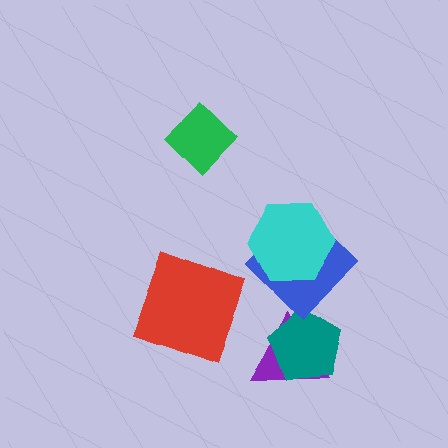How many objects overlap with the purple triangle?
1 object overlaps with the purple triangle.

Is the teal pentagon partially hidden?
No, no other shape covers it.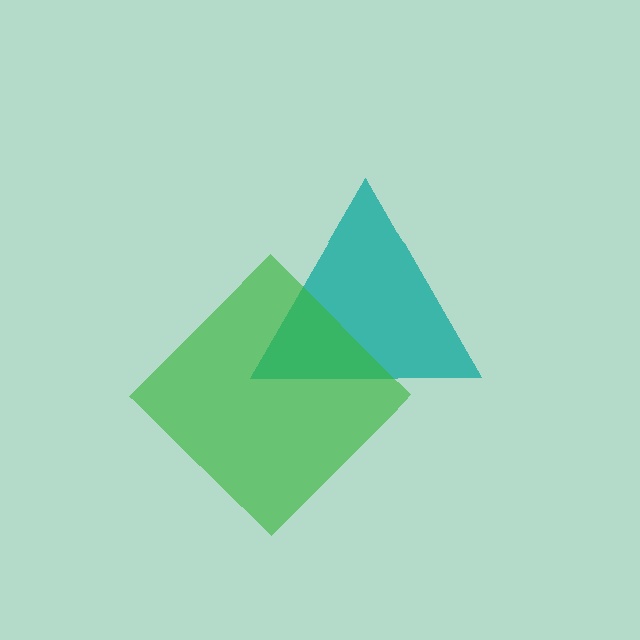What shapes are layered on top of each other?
The layered shapes are: a teal triangle, a green diamond.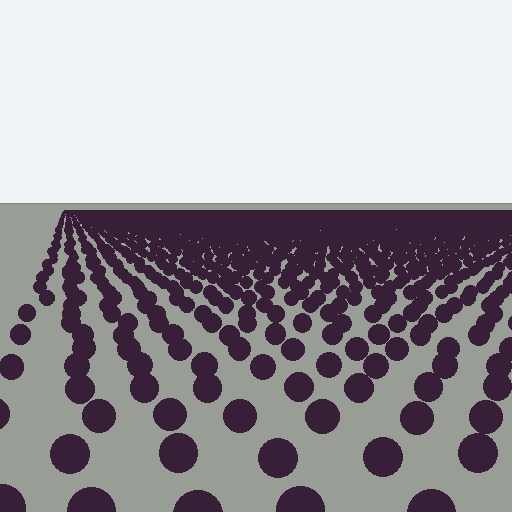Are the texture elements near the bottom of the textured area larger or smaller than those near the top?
Larger. Near the bottom, elements are closer to the viewer and appear at a bigger on-screen size.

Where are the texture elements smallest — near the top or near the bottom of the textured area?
Near the top.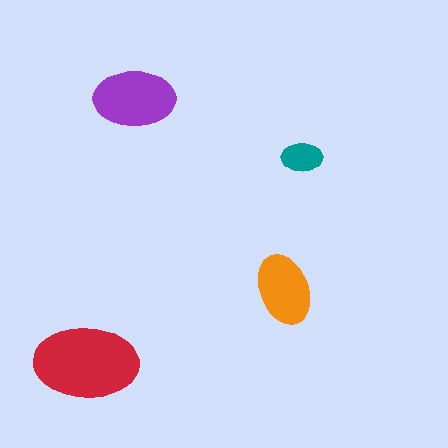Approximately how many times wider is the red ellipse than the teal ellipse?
About 2.5 times wider.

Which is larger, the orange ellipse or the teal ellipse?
The orange one.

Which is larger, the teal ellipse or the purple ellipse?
The purple one.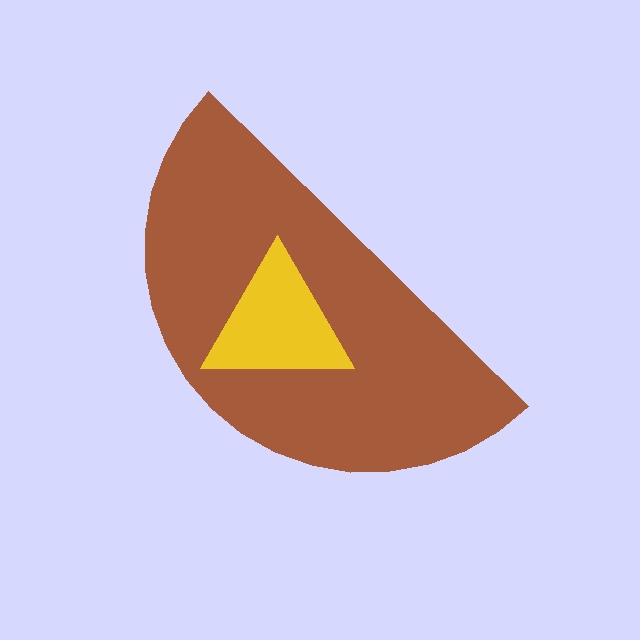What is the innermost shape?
The yellow triangle.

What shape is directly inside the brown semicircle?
The yellow triangle.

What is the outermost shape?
The brown semicircle.